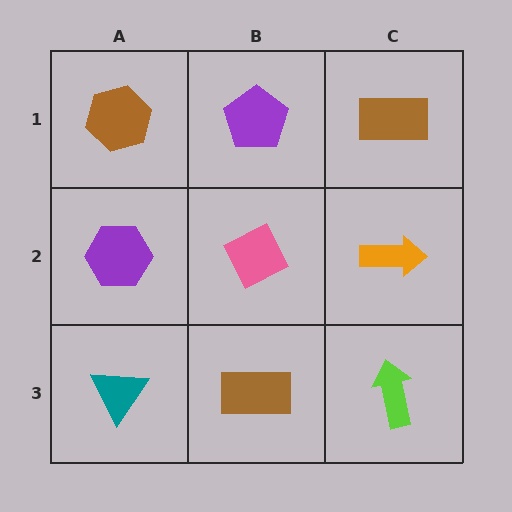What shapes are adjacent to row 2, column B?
A purple pentagon (row 1, column B), a brown rectangle (row 3, column B), a purple hexagon (row 2, column A), an orange arrow (row 2, column C).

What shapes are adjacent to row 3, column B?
A pink diamond (row 2, column B), a teal triangle (row 3, column A), a lime arrow (row 3, column C).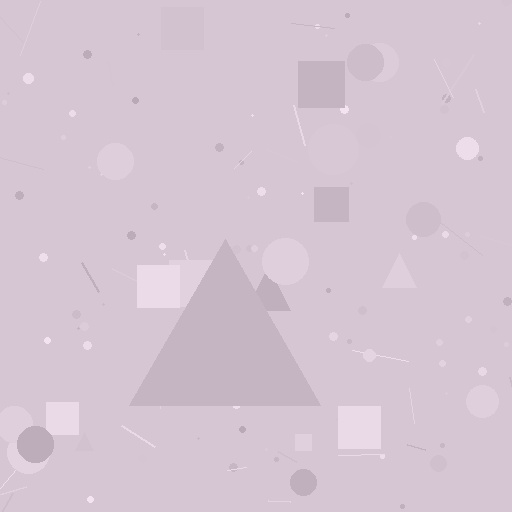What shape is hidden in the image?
A triangle is hidden in the image.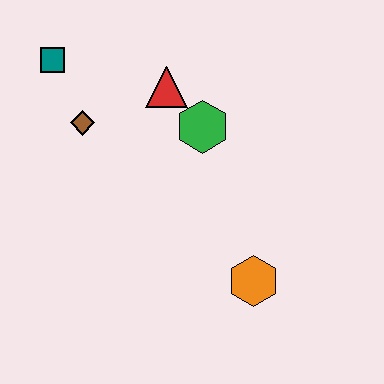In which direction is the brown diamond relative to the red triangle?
The brown diamond is to the left of the red triangle.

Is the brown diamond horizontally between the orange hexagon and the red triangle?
No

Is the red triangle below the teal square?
Yes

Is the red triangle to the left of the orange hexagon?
Yes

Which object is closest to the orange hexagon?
The green hexagon is closest to the orange hexagon.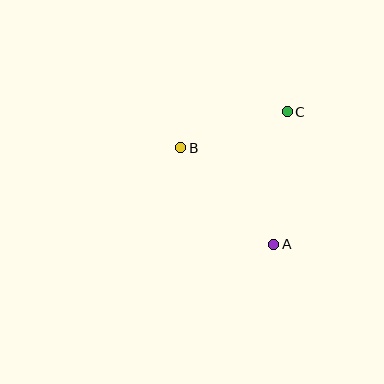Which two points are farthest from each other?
Points A and B are farthest from each other.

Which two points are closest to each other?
Points B and C are closest to each other.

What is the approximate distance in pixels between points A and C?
The distance between A and C is approximately 133 pixels.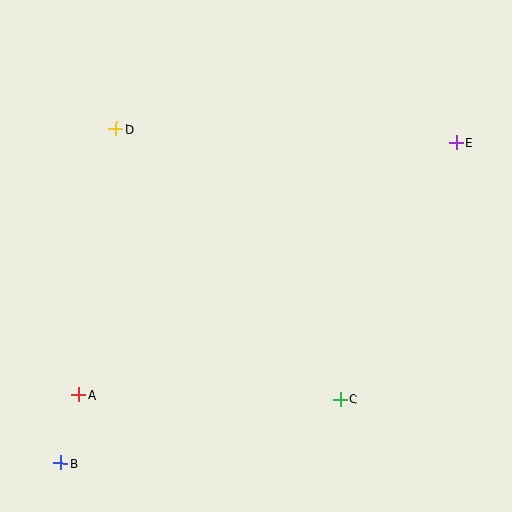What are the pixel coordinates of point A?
Point A is at (79, 395).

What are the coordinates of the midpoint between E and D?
The midpoint between E and D is at (286, 136).